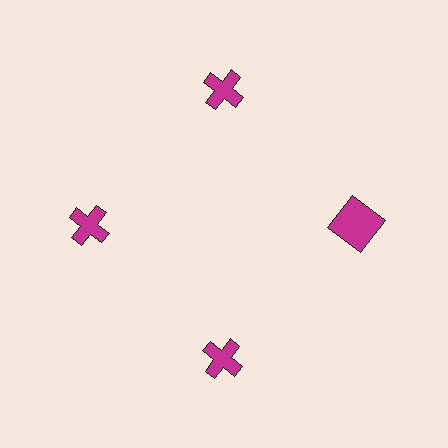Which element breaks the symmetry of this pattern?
The magenta square at roughly the 3 o'clock position breaks the symmetry. All other shapes are magenta crosses.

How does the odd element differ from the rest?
It has a different shape: square instead of cross.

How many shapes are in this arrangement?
There are 4 shapes arranged in a ring pattern.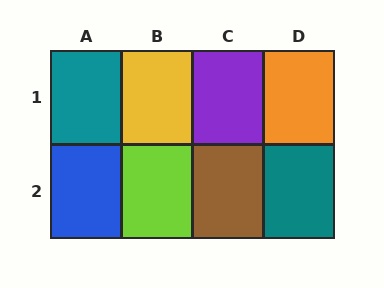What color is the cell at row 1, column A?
Teal.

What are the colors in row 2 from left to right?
Blue, lime, brown, teal.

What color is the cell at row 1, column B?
Yellow.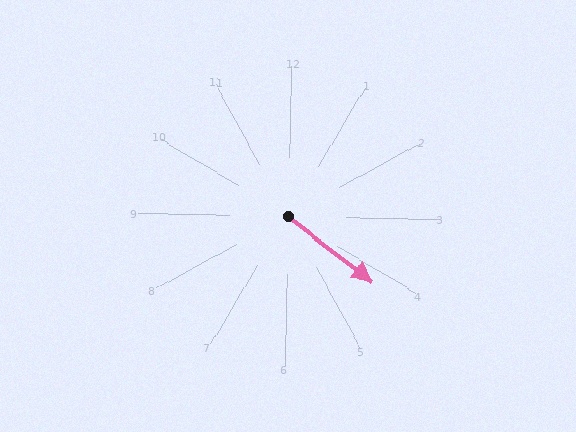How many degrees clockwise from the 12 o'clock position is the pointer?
Approximately 127 degrees.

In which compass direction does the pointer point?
Southeast.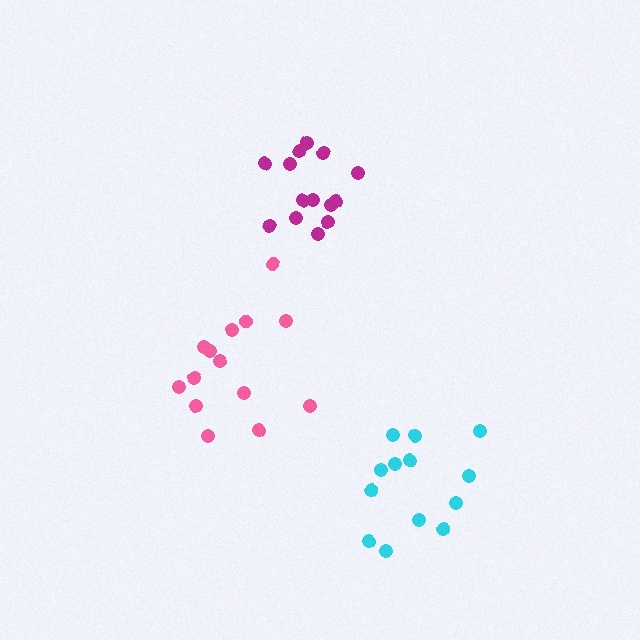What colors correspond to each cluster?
The clusters are colored: cyan, pink, magenta.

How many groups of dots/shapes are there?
There are 3 groups.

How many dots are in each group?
Group 1: 13 dots, Group 2: 14 dots, Group 3: 14 dots (41 total).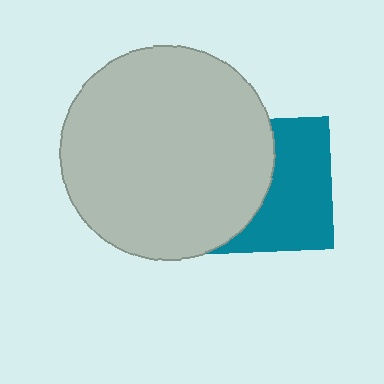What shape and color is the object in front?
The object in front is a light gray circle.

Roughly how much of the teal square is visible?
About half of it is visible (roughly 53%).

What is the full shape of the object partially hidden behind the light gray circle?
The partially hidden object is a teal square.